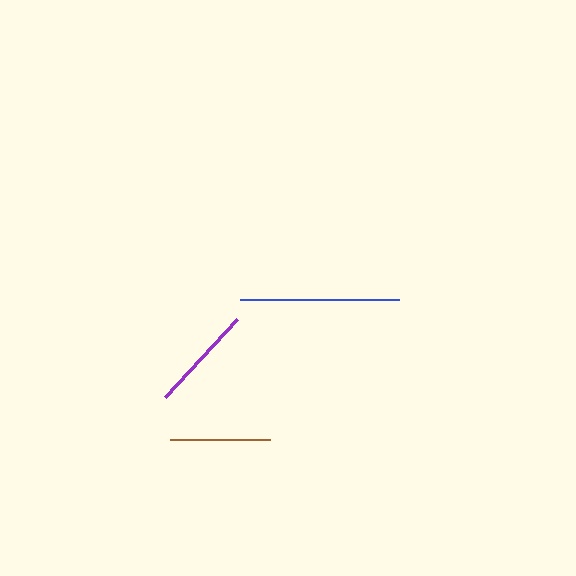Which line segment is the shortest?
The brown line is the shortest at approximately 100 pixels.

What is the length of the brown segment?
The brown segment is approximately 100 pixels long.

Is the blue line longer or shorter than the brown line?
The blue line is longer than the brown line.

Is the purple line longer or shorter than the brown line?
The purple line is longer than the brown line.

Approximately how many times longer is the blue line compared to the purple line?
The blue line is approximately 1.5 times the length of the purple line.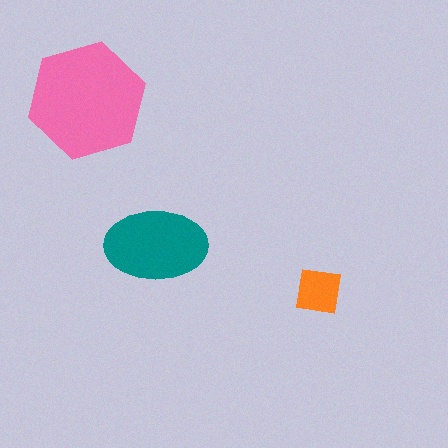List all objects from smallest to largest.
The orange square, the teal ellipse, the pink hexagon.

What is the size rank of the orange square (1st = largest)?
3rd.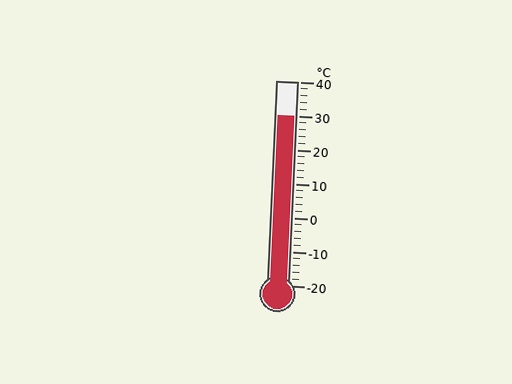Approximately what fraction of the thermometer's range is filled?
The thermometer is filled to approximately 85% of its range.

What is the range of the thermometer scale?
The thermometer scale ranges from -20°C to 40°C.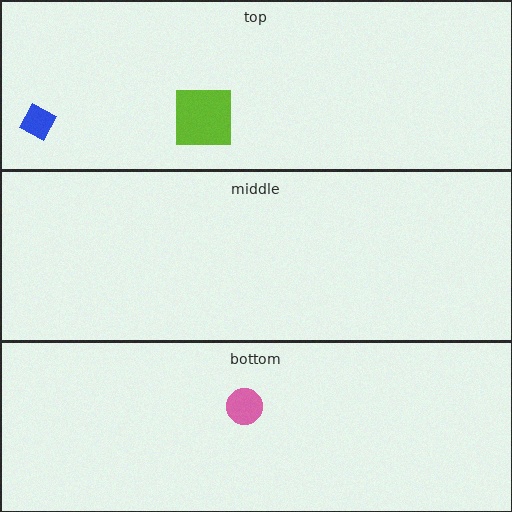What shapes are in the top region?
The blue diamond, the lime square.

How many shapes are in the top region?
2.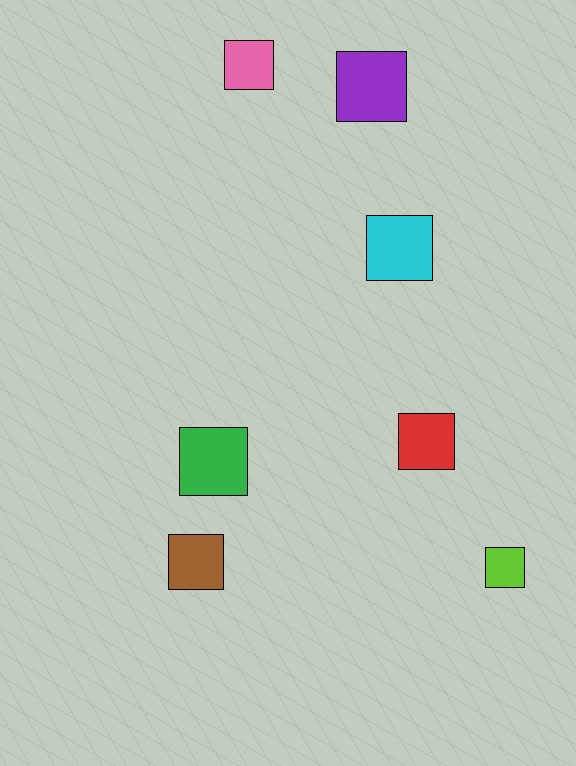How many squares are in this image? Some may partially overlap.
There are 7 squares.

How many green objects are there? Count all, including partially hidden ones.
There is 1 green object.